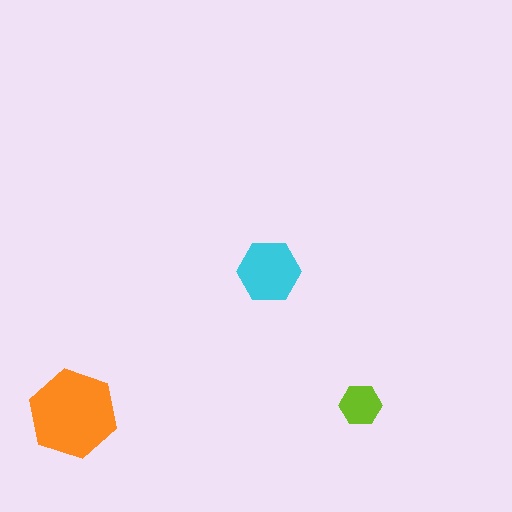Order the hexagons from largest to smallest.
the orange one, the cyan one, the lime one.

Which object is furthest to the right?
The lime hexagon is rightmost.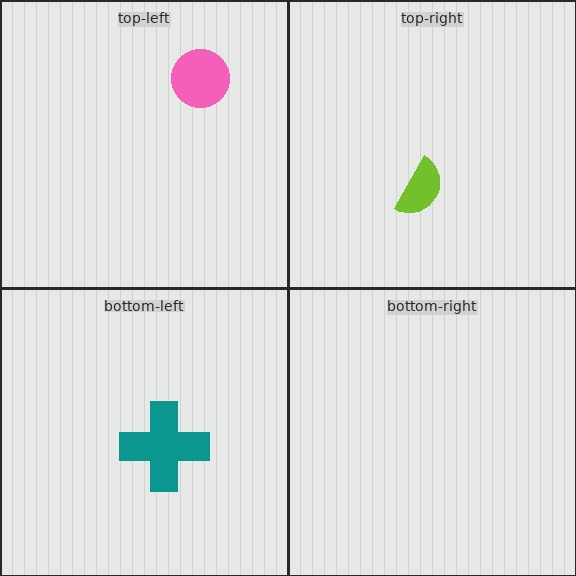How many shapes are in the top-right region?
1.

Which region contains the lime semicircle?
The top-right region.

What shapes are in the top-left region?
The pink circle.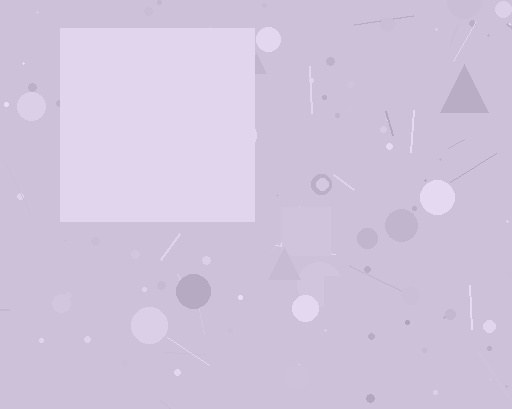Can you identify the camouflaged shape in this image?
The camouflaged shape is a square.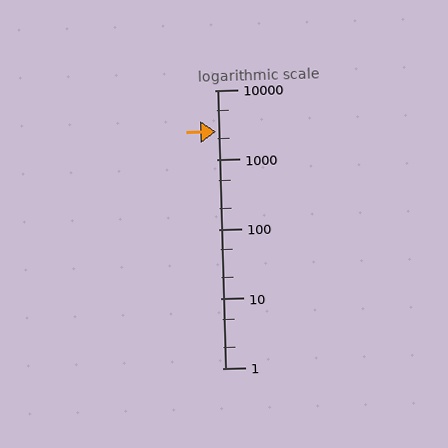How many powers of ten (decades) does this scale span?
The scale spans 4 decades, from 1 to 10000.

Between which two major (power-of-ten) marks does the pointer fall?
The pointer is between 1000 and 10000.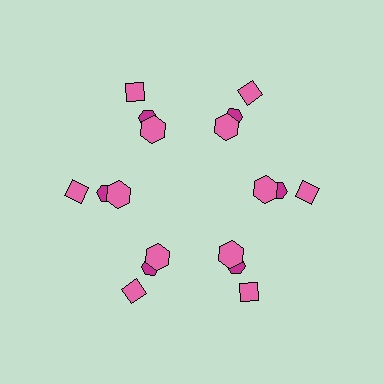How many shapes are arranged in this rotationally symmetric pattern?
There are 18 shapes, arranged in 6 groups of 3.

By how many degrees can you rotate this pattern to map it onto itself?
The pattern maps onto itself every 60 degrees of rotation.